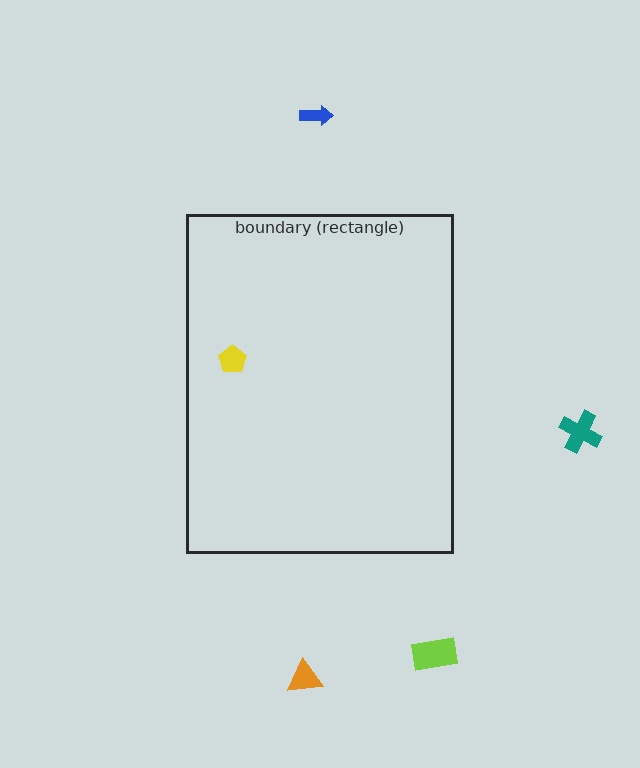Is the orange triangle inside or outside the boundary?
Outside.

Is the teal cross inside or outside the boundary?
Outside.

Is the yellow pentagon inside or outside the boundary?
Inside.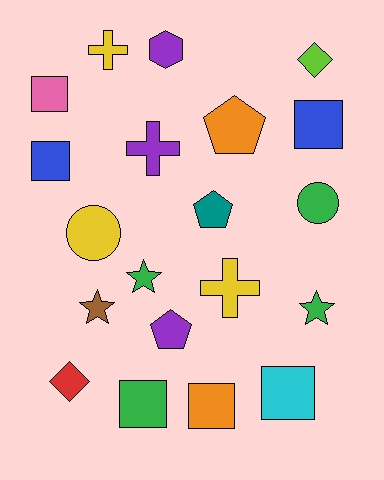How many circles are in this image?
There are 2 circles.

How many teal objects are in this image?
There is 1 teal object.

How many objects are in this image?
There are 20 objects.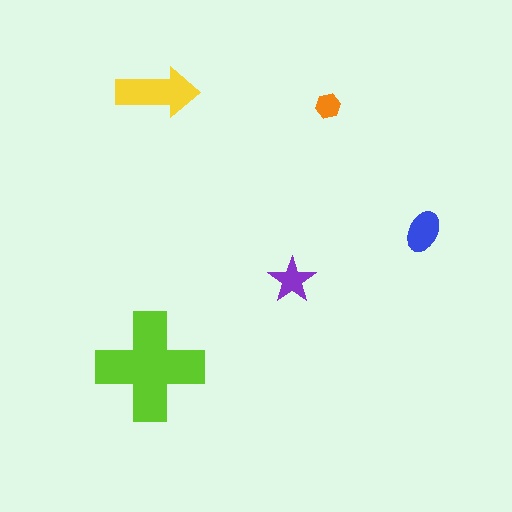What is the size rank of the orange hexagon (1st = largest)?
5th.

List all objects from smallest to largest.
The orange hexagon, the purple star, the blue ellipse, the yellow arrow, the lime cross.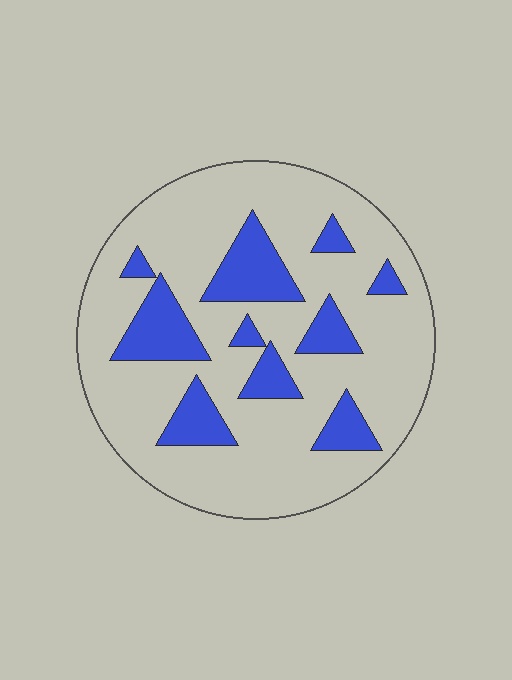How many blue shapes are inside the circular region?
10.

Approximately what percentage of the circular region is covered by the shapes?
Approximately 20%.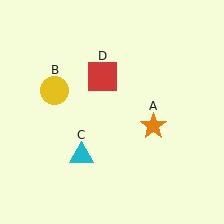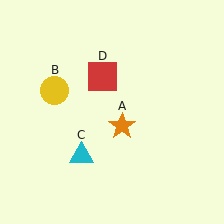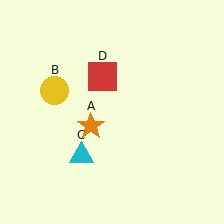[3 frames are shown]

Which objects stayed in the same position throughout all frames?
Yellow circle (object B) and cyan triangle (object C) and red square (object D) remained stationary.